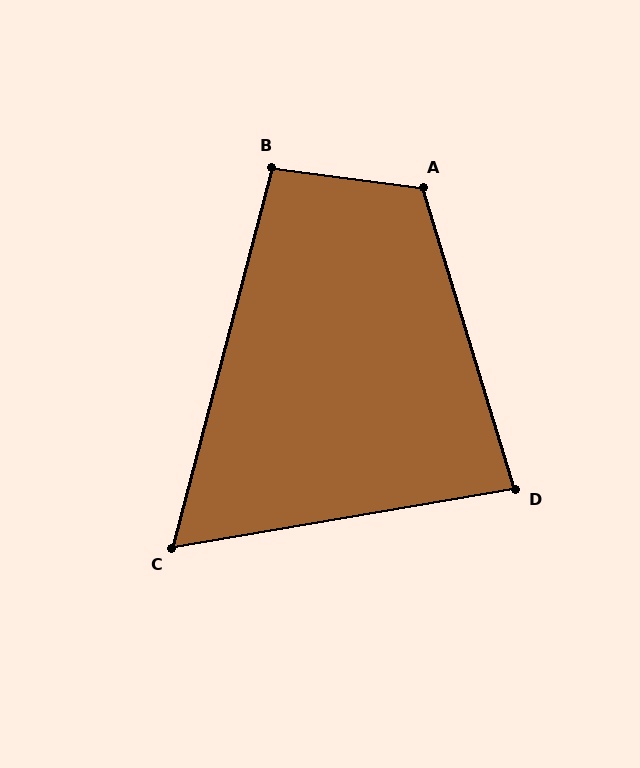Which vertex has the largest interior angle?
A, at approximately 114 degrees.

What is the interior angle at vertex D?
Approximately 83 degrees (acute).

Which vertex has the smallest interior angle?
C, at approximately 66 degrees.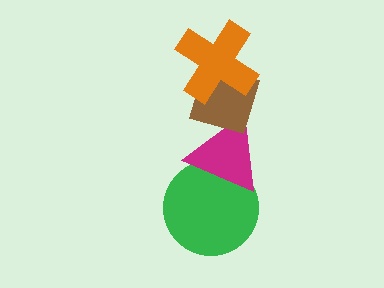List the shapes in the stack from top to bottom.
From top to bottom: the orange cross, the brown diamond, the magenta triangle, the green circle.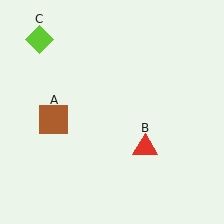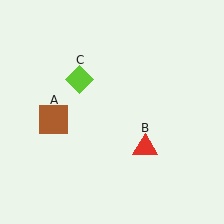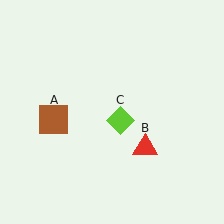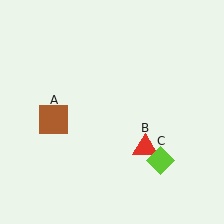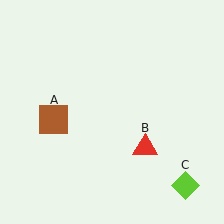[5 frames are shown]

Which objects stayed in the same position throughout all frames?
Brown square (object A) and red triangle (object B) remained stationary.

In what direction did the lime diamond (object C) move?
The lime diamond (object C) moved down and to the right.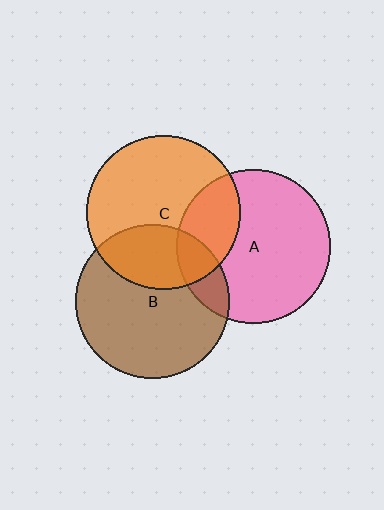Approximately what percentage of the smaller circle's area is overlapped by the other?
Approximately 15%.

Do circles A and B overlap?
Yes.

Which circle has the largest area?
Circle B (brown).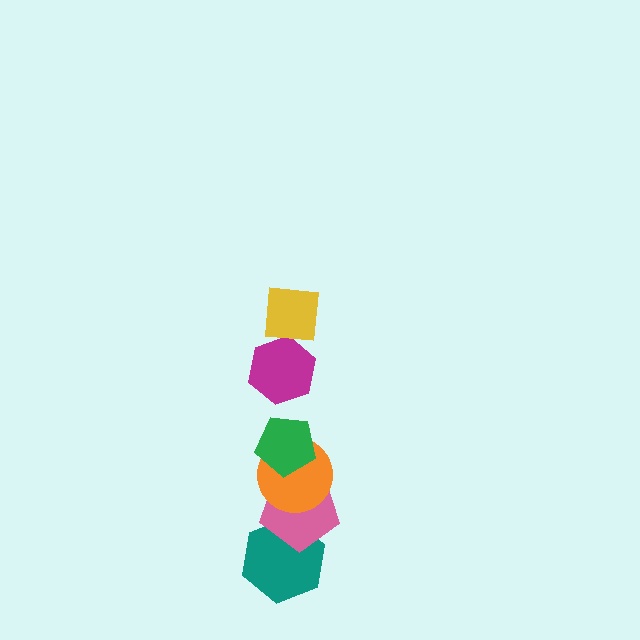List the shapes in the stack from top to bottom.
From top to bottom: the yellow square, the magenta hexagon, the green pentagon, the orange circle, the pink pentagon, the teal hexagon.